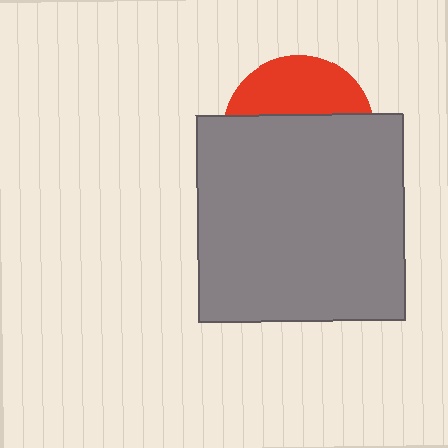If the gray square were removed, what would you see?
You would see the complete red circle.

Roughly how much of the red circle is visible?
A small part of it is visible (roughly 37%).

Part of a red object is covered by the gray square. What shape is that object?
It is a circle.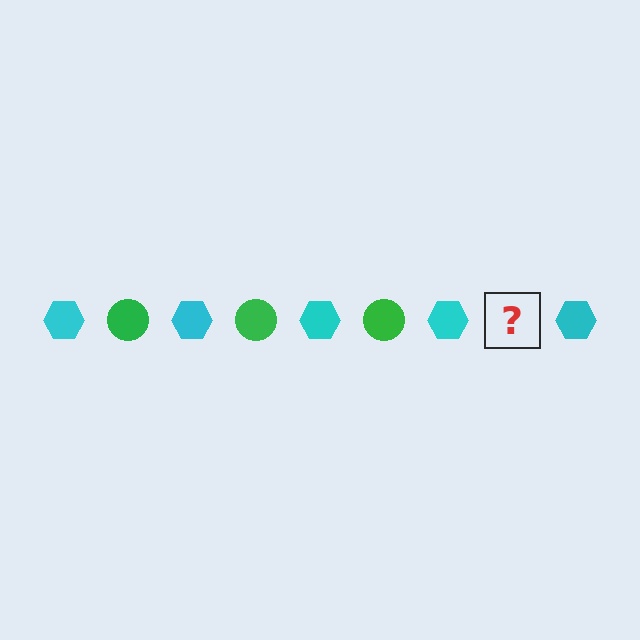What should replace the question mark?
The question mark should be replaced with a green circle.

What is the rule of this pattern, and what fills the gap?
The rule is that the pattern alternates between cyan hexagon and green circle. The gap should be filled with a green circle.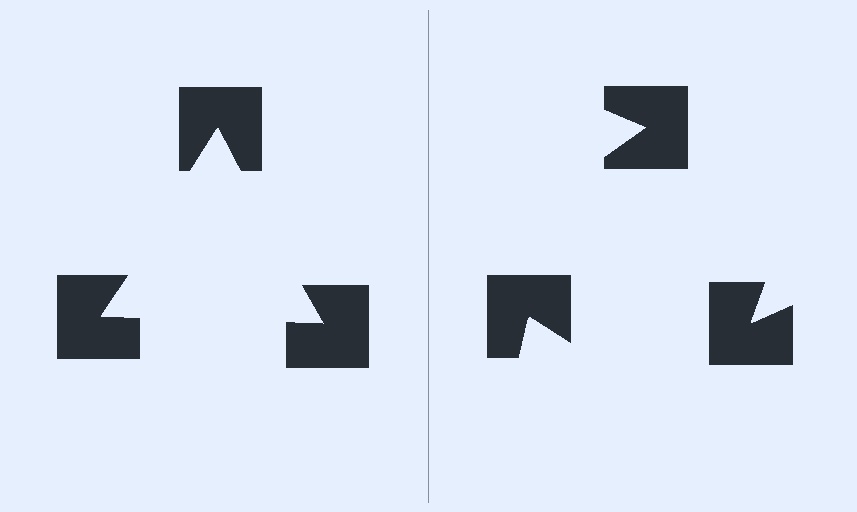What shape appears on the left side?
An illusory triangle.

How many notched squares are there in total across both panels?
6 — 3 on each side.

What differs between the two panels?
The notched squares are positioned identically on both sides; only the wedge orientations differ. On the left they align to a triangle; on the right they are misaligned.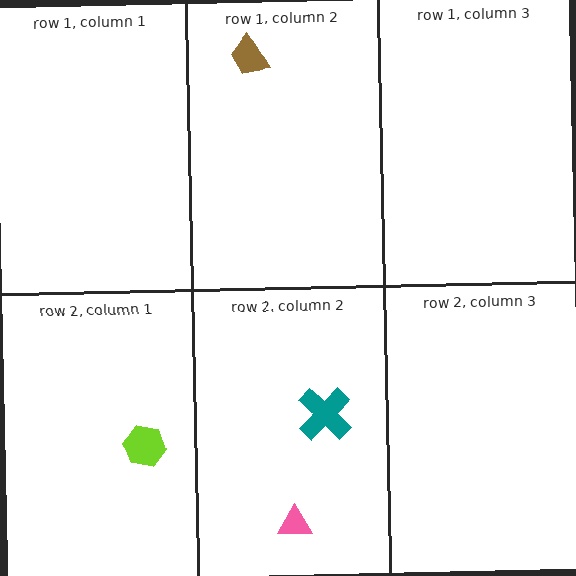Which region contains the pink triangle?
The row 2, column 2 region.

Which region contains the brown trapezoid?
The row 1, column 2 region.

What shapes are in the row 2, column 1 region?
The lime hexagon.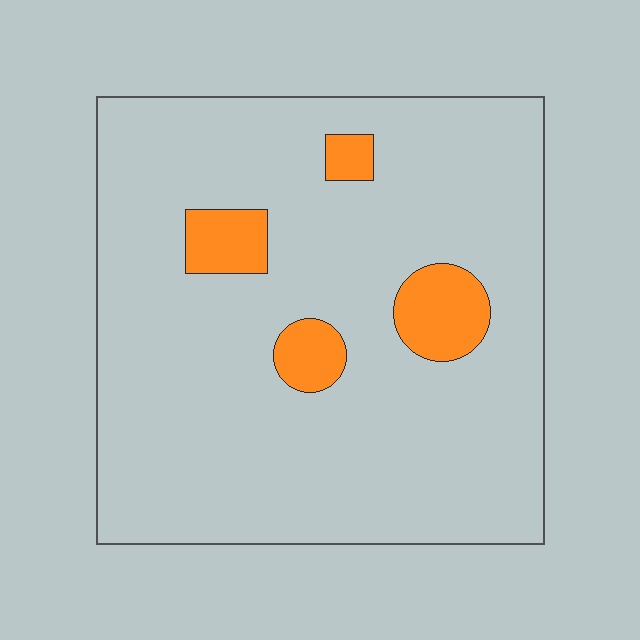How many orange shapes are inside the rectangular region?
4.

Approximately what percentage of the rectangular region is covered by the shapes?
Approximately 10%.